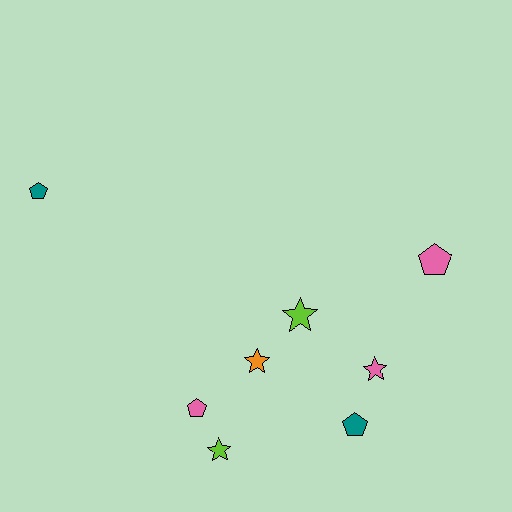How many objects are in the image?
There are 8 objects.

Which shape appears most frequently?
Star, with 4 objects.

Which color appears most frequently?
Pink, with 3 objects.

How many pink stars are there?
There is 1 pink star.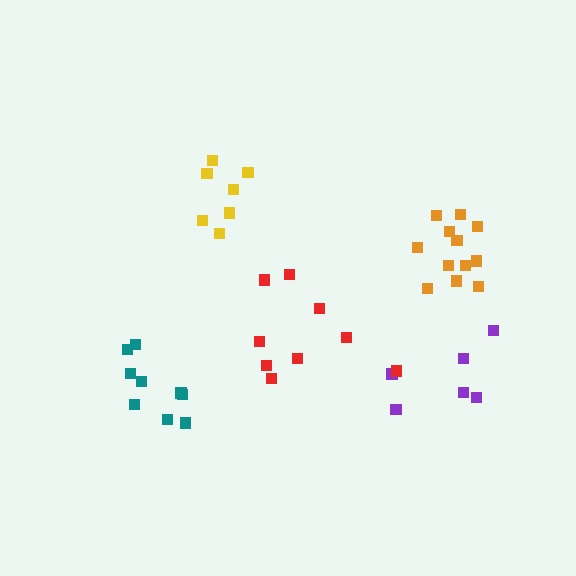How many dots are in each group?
Group 1: 12 dots, Group 2: 6 dots, Group 3: 9 dots, Group 4: 7 dots, Group 5: 9 dots (43 total).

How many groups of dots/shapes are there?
There are 5 groups.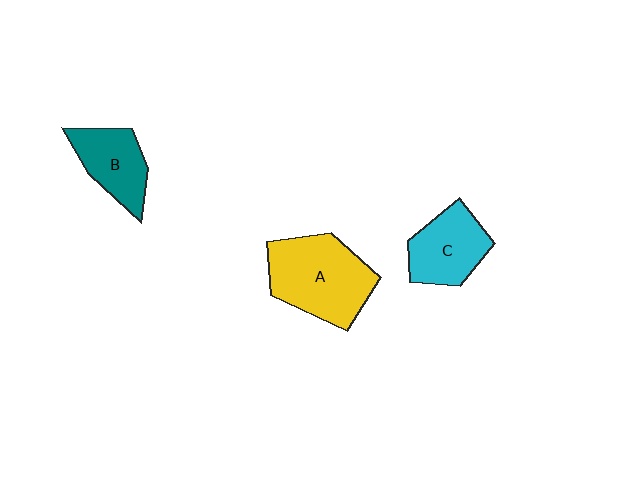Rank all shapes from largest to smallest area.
From largest to smallest: A (yellow), C (cyan), B (teal).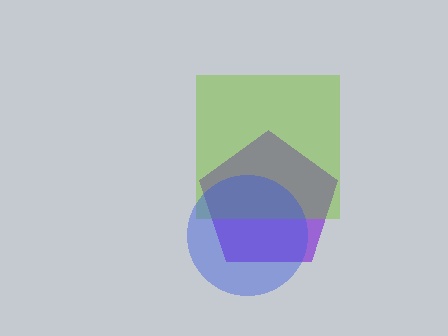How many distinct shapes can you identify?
There are 3 distinct shapes: a purple pentagon, a lime square, a blue circle.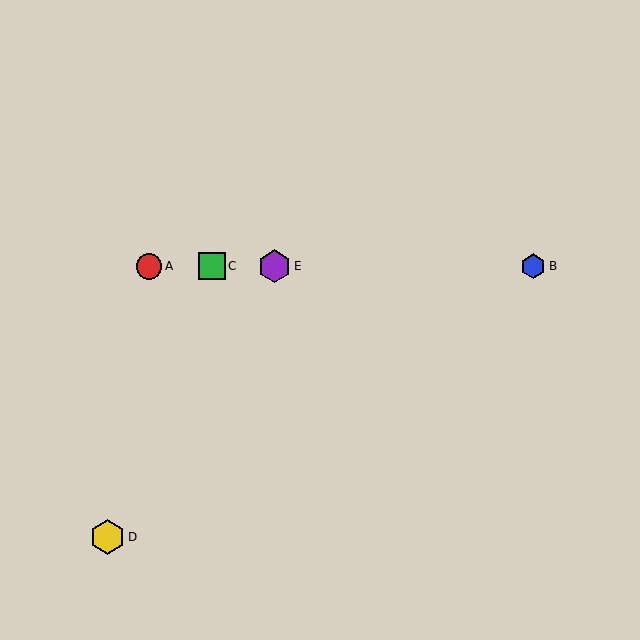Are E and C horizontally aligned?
Yes, both are at y≈266.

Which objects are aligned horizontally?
Objects A, B, C, E are aligned horizontally.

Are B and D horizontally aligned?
No, B is at y≈266 and D is at y≈537.